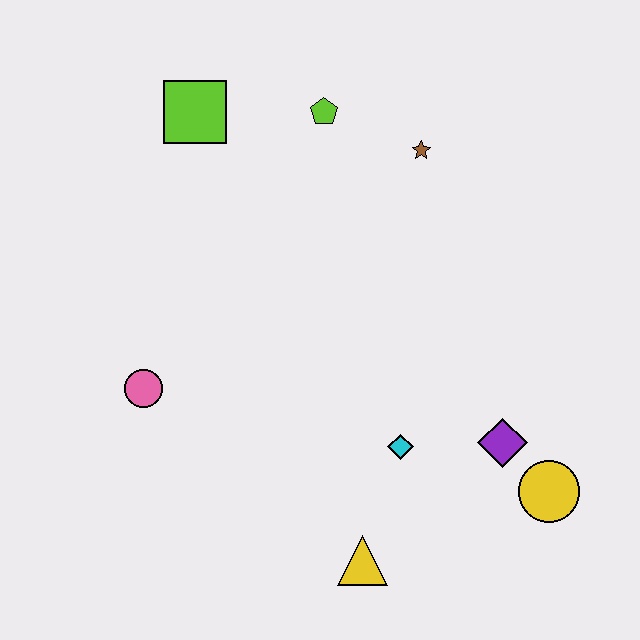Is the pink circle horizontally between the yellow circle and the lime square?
No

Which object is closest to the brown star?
The lime pentagon is closest to the brown star.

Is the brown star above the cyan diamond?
Yes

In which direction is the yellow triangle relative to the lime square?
The yellow triangle is below the lime square.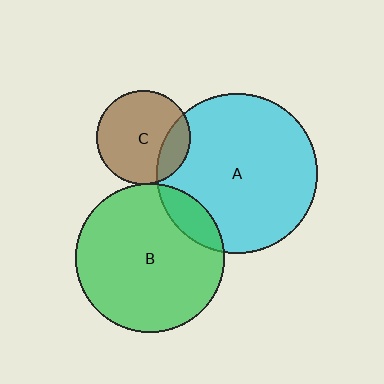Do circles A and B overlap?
Yes.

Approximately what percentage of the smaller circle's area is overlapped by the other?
Approximately 10%.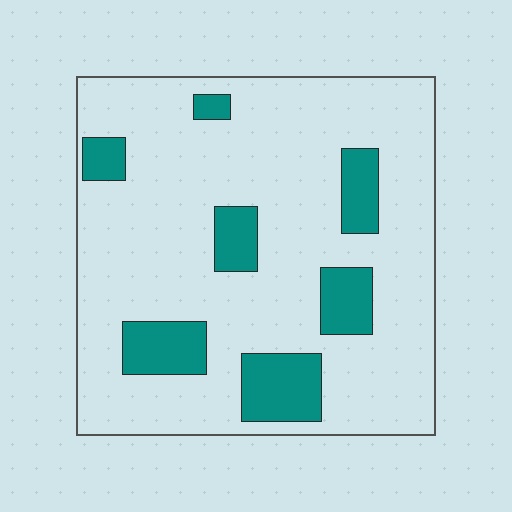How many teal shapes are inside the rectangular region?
7.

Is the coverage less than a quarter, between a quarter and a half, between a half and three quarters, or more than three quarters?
Less than a quarter.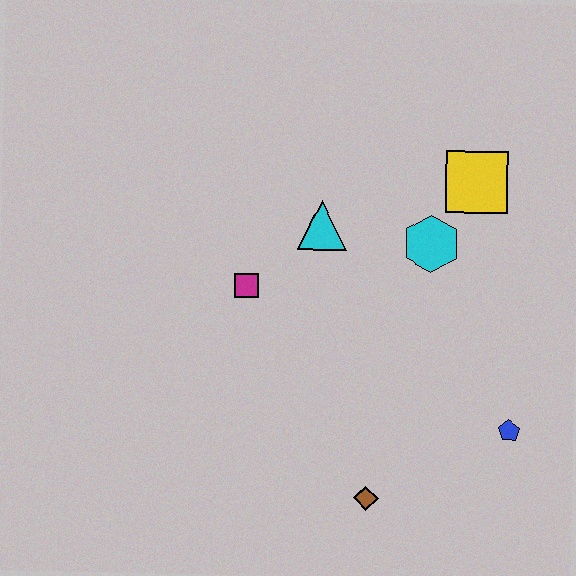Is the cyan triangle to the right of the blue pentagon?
No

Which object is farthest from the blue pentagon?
The magenta square is farthest from the blue pentagon.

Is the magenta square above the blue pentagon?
Yes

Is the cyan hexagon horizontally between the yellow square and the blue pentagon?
No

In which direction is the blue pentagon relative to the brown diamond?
The blue pentagon is to the right of the brown diamond.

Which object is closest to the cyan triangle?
The magenta square is closest to the cyan triangle.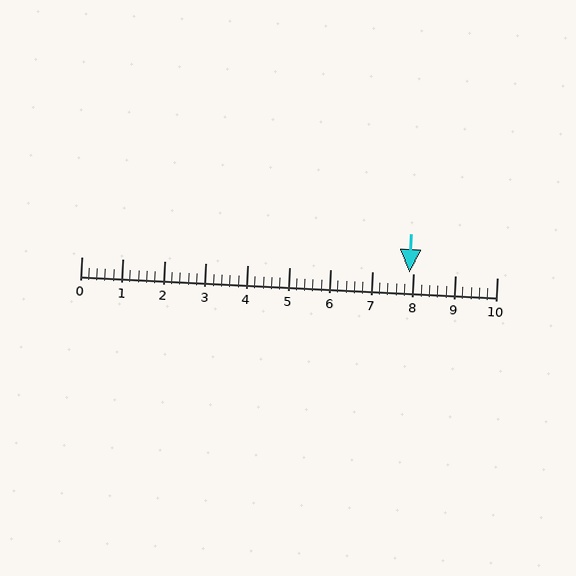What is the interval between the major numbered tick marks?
The major tick marks are spaced 1 units apart.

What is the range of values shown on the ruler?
The ruler shows values from 0 to 10.